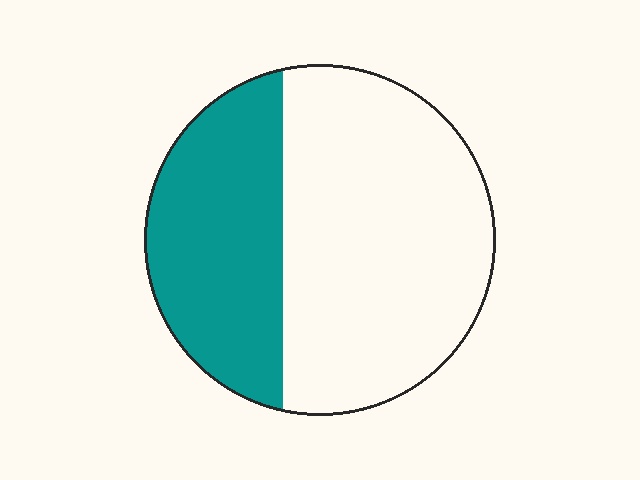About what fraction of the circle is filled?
About three eighths (3/8).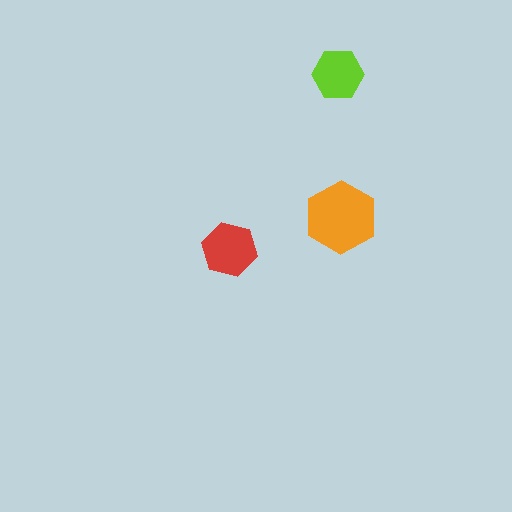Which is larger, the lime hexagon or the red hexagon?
The red one.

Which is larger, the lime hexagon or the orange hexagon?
The orange one.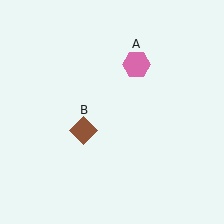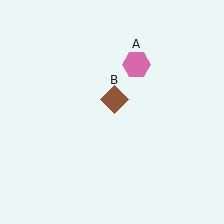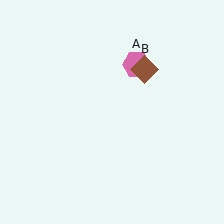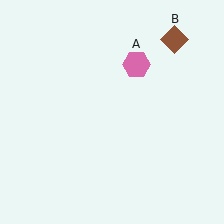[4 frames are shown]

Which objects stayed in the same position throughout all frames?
Pink hexagon (object A) remained stationary.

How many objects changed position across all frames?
1 object changed position: brown diamond (object B).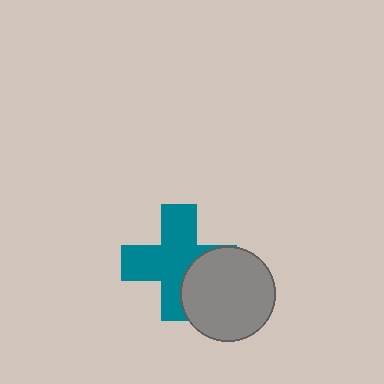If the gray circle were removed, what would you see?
You would see the complete teal cross.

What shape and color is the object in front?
The object in front is a gray circle.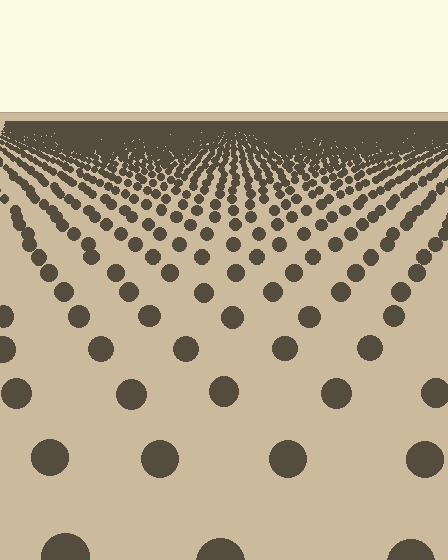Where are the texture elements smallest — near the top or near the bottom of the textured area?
Near the top.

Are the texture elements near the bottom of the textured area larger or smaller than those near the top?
Larger. Near the bottom, elements are closer to the viewer and appear at a bigger on-screen size.